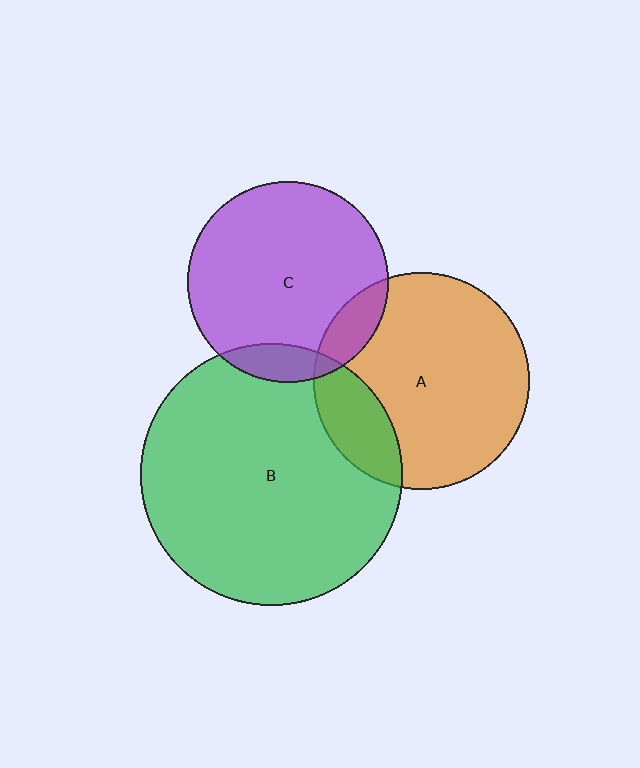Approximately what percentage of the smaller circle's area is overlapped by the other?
Approximately 20%.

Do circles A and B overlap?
Yes.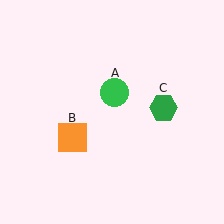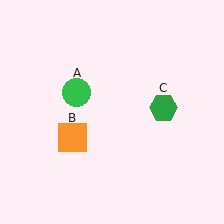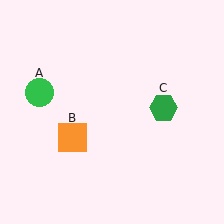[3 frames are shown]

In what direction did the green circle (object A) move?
The green circle (object A) moved left.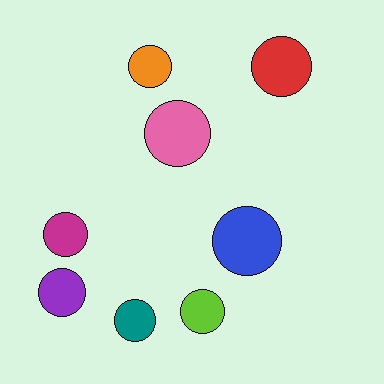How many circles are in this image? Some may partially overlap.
There are 8 circles.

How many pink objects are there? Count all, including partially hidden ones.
There is 1 pink object.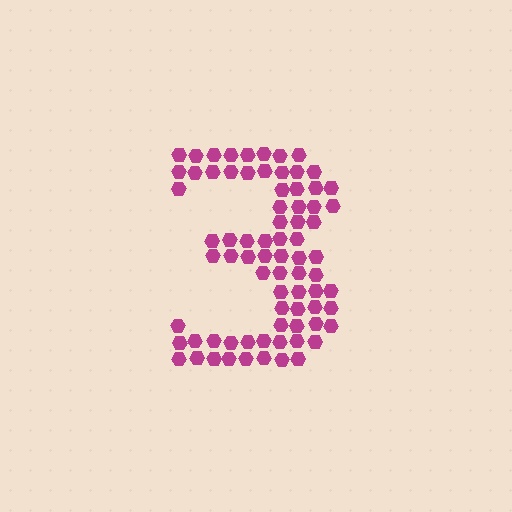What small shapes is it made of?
It is made of small hexagons.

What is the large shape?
The large shape is the digit 3.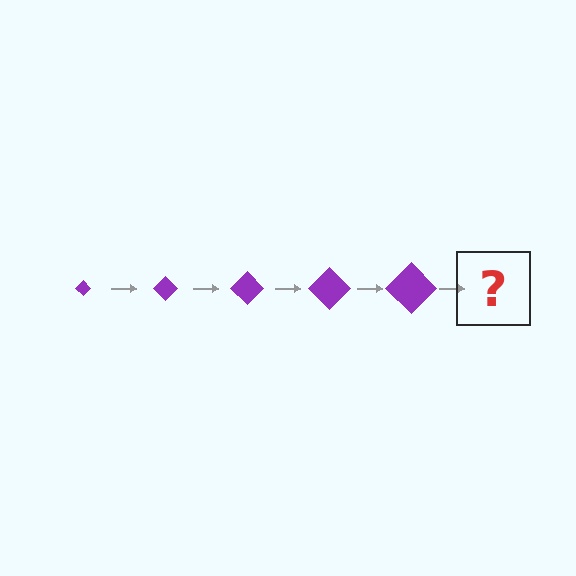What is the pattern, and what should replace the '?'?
The pattern is that the diamond gets progressively larger each step. The '?' should be a purple diamond, larger than the previous one.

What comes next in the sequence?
The next element should be a purple diamond, larger than the previous one.